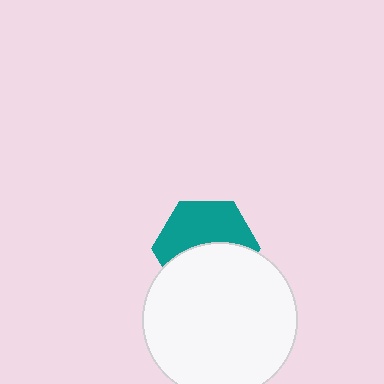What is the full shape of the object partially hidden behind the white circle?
The partially hidden object is a teal hexagon.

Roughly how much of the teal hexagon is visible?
About half of it is visible (roughly 51%).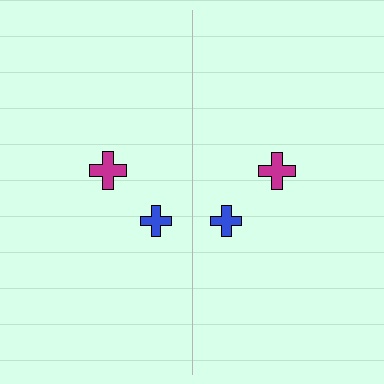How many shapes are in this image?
There are 4 shapes in this image.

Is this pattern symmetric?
Yes, this pattern has bilateral (reflection) symmetry.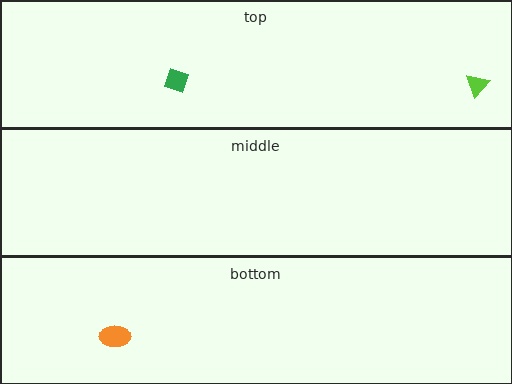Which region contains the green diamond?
The top region.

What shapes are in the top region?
The green diamond, the lime triangle.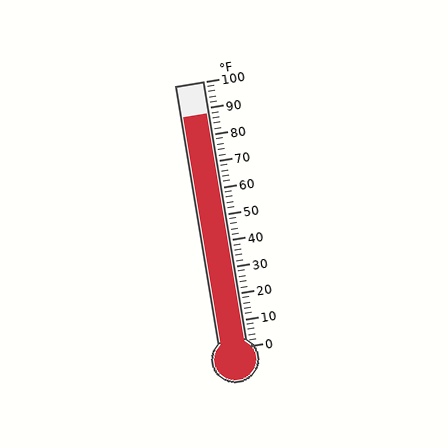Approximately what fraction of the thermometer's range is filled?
The thermometer is filled to approximately 90% of its range.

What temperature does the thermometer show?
The thermometer shows approximately 88°F.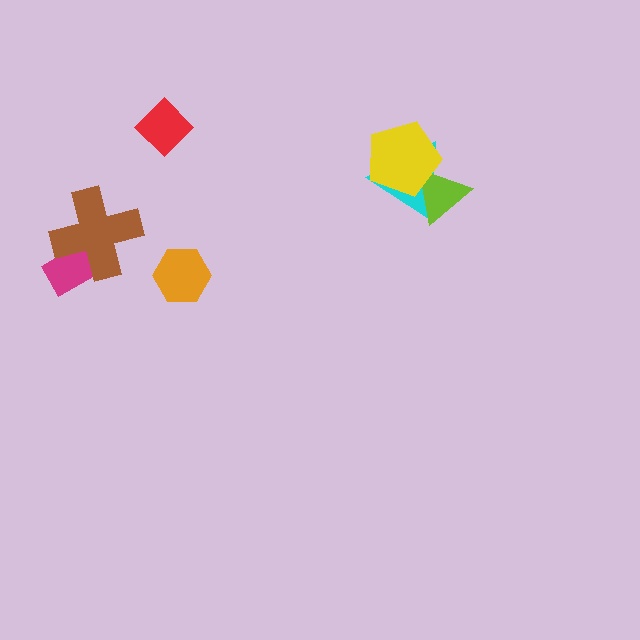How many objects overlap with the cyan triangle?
2 objects overlap with the cyan triangle.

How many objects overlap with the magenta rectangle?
1 object overlaps with the magenta rectangle.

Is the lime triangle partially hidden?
Yes, it is partially covered by another shape.